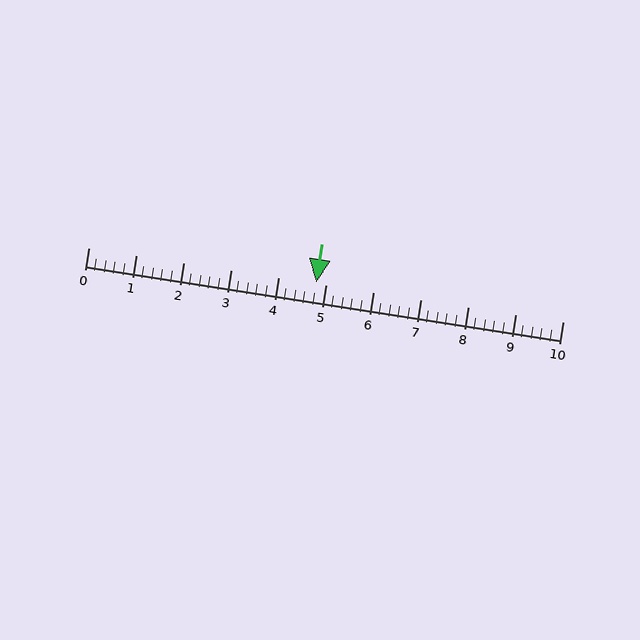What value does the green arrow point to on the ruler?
The green arrow points to approximately 4.8.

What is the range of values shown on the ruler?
The ruler shows values from 0 to 10.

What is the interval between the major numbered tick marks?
The major tick marks are spaced 1 units apart.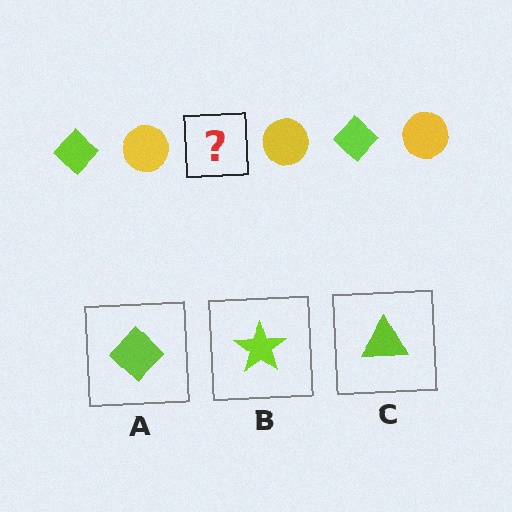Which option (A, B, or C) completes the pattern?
A.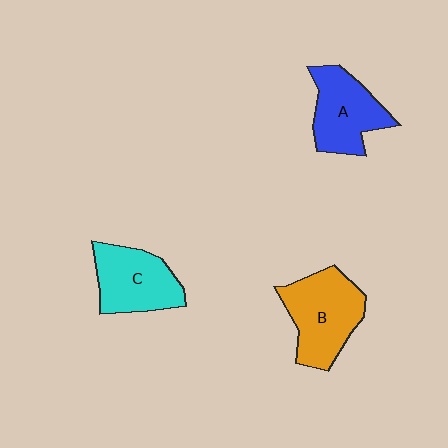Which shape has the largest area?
Shape B (orange).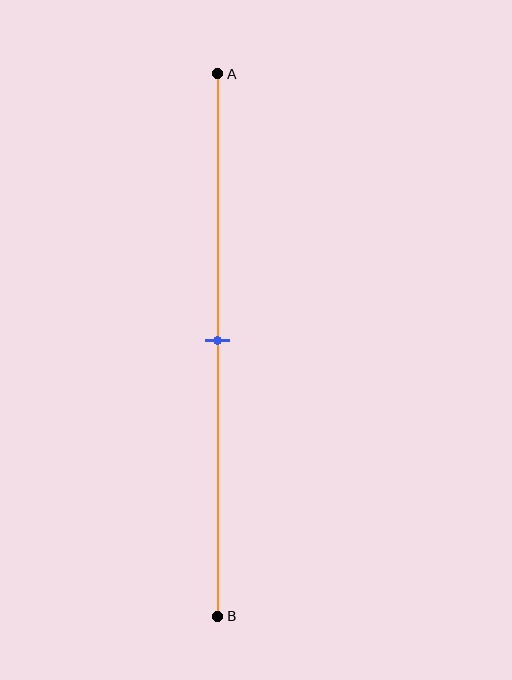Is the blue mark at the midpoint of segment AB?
Yes, the mark is approximately at the midpoint.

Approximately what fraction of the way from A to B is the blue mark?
The blue mark is approximately 50% of the way from A to B.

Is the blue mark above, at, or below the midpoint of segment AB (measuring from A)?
The blue mark is approximately at the midpoint of segment AB.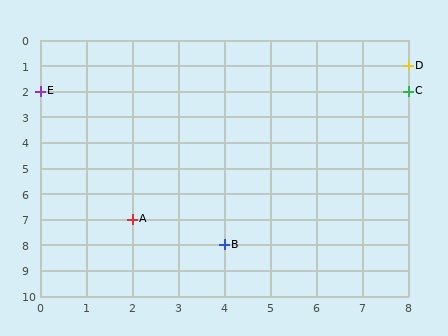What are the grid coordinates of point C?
Point C is at grid coordinates (8, 2).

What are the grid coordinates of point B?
Point B is at grid coordinates (4, 8).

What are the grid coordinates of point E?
Point E is at grid coordinates (0, 2).